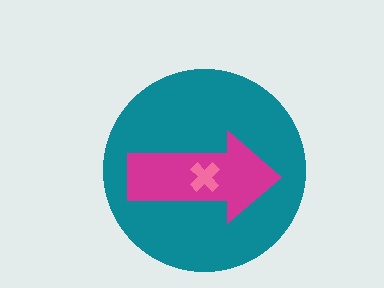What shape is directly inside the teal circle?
The magenta arrow.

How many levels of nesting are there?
3.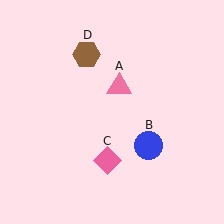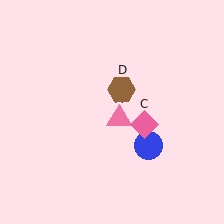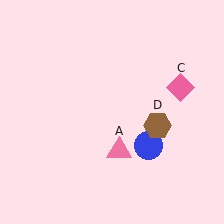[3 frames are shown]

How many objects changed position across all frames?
3 objects changed position: pink triangle (object A), pink diamond (object C), brown hexagon (object D).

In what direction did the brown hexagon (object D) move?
The brown hexagon (object D) moved down and to the right.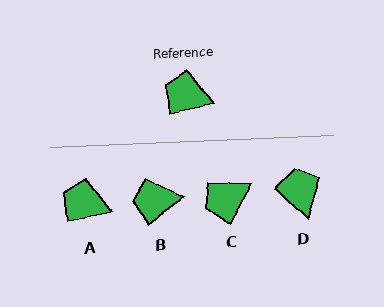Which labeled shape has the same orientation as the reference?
A.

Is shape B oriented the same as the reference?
No, it is off by about 26 degrees.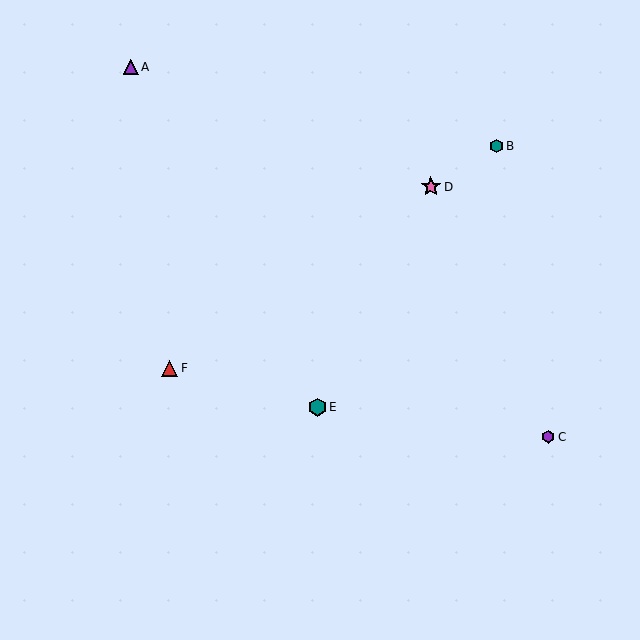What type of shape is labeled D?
Shape D is a pink star.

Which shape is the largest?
The pink star (labeled D) is the largest.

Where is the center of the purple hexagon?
The center of the purple hexagon is at (548, 437).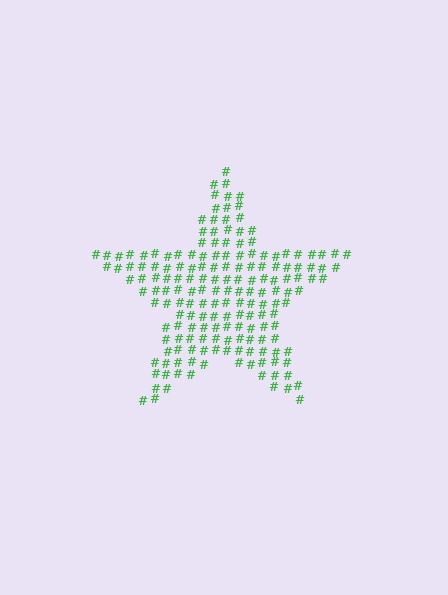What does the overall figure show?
The overall figure shows a star.